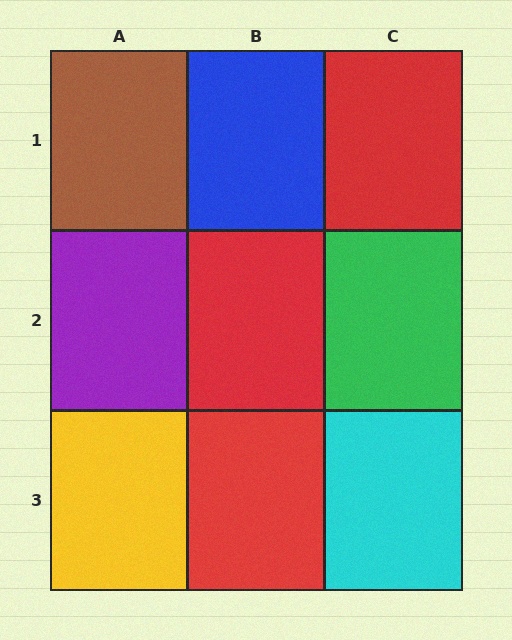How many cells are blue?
1 cell is blue.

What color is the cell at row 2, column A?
Purple.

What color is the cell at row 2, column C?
Green.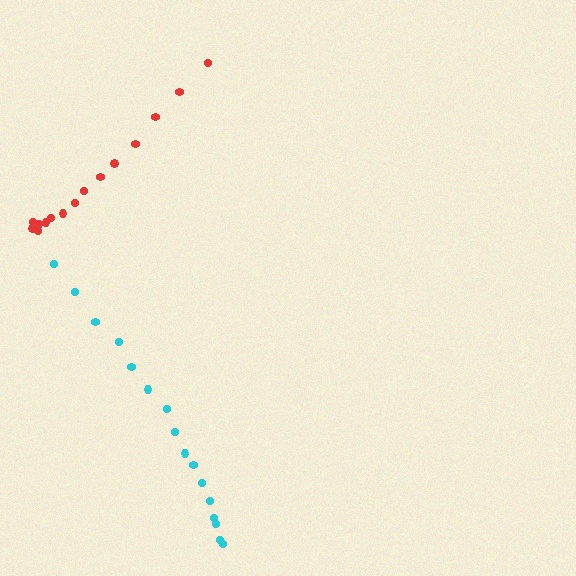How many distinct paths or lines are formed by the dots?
There are 2 distinct paths.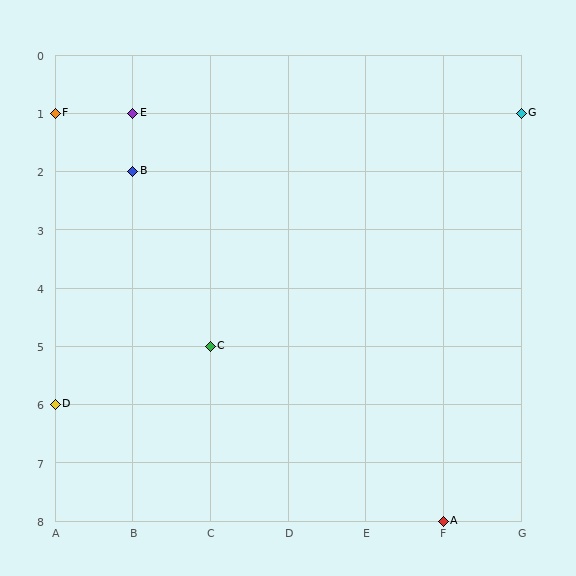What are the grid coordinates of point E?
Point E is at grid coordinates (B, 1).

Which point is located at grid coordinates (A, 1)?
Point F is at (A, 1).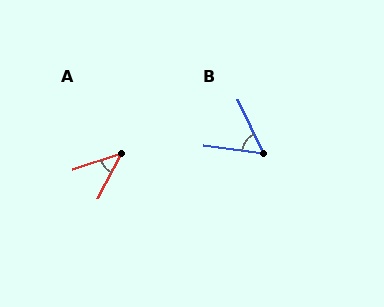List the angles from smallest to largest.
A (44°), B (57°).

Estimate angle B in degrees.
Approximately 57 degrees.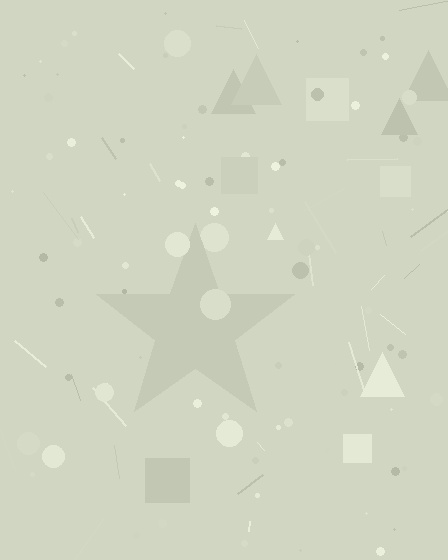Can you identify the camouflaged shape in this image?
The camouflaged shape is a star.